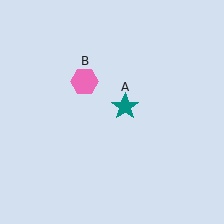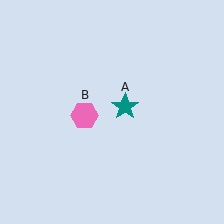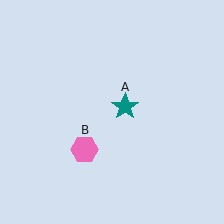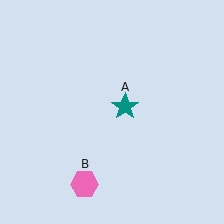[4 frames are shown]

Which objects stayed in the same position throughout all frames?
Teal star (object A) remained stationary.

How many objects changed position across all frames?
1 object changed position: pink hexagon (object B).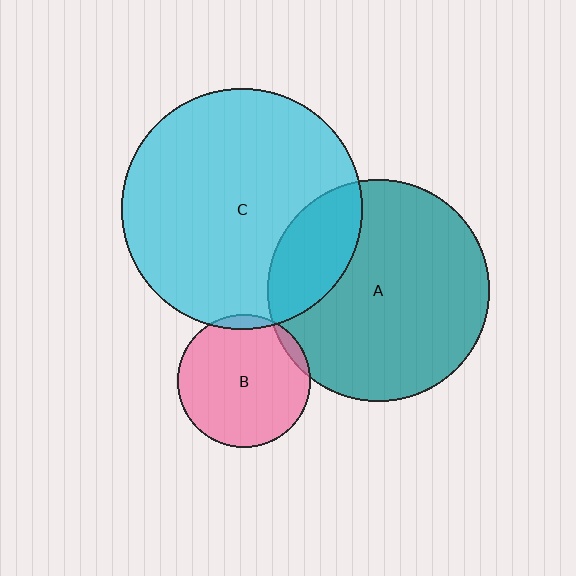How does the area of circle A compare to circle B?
Approximately 2.8 times.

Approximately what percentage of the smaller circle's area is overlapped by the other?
Approximately 5%.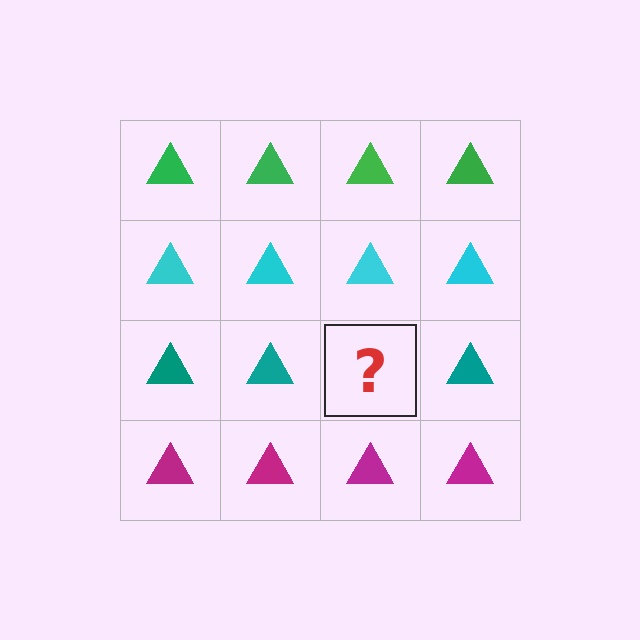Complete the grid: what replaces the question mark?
The question mark should be replaced with a teal triangle.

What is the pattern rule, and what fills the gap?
The rule is that each row has a consistent color. The gap should be filled with a teal triangle.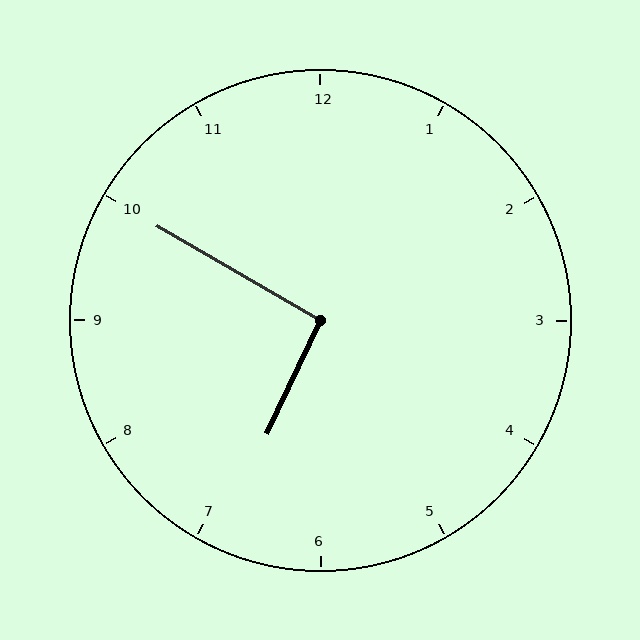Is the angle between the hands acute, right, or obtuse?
It is right.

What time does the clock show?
6:50.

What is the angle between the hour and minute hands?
Approximately 95 degrees.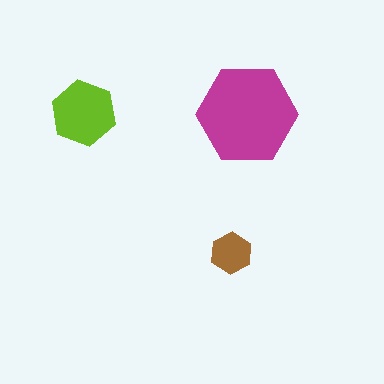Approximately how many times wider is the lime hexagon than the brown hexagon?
About 1.5 times wider.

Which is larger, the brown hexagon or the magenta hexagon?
The magenta one.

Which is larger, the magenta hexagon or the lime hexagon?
The magenta one.